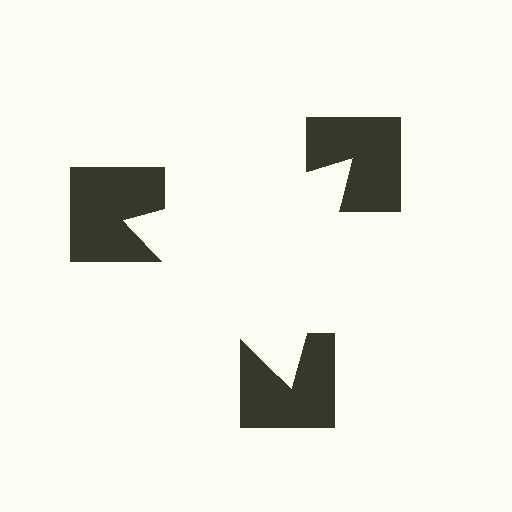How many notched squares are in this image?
There are 3 — one at each vertex of the illusory triangle.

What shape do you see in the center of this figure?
An illusory triangle — its edges are inferred from the aligned wedge cuts in the notched squares, not physically drawn.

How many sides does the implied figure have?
3 sides.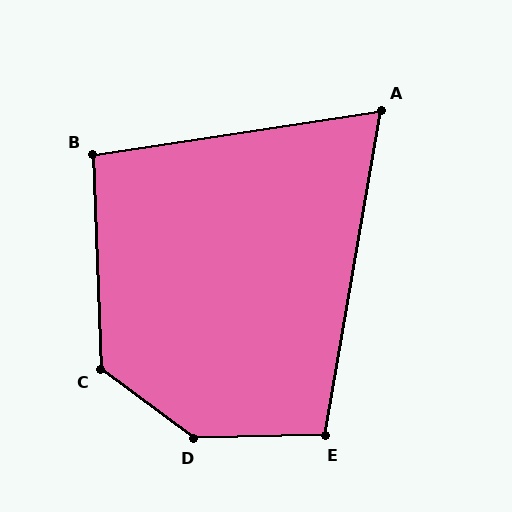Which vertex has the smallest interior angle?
A, at approximately 71 degrees.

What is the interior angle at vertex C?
Approximately 128 degrees (obtuse).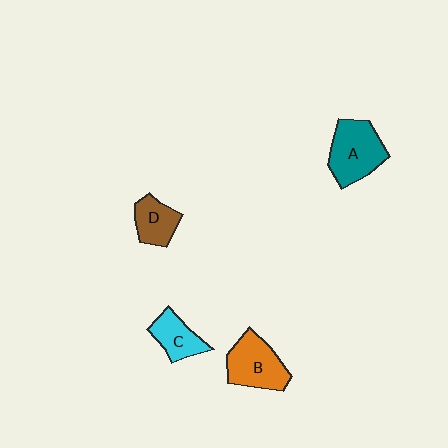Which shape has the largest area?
Shape A (teal).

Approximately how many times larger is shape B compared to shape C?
Approximately 1.5 times.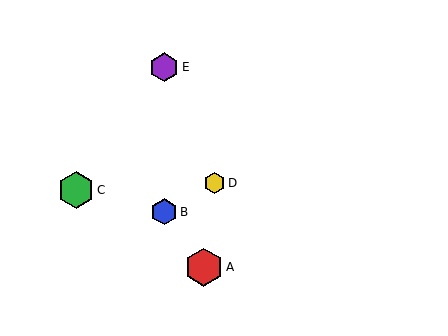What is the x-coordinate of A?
Object A is at x≈204.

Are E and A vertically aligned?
No, E is at x≈164 and A is at x≈204.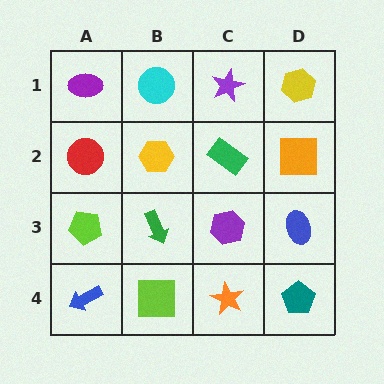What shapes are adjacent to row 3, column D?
An orange square (row 2, column D), a teal pentagon (row 4, column D), a purple hexagon (row 3, column C).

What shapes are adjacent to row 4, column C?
A purple hexagon (row 3, column C), a lime square (row 4, column B), a teal pentagon (row 4, column D).